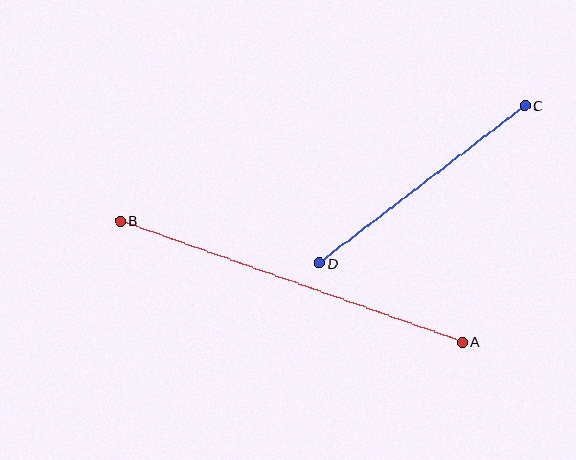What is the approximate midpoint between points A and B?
The midpoint is at approximately (291, 281) pixels.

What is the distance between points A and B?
The distance is approximately 363 pixels.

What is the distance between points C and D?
The distance is approximately 260 pixels.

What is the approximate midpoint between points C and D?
The midpoint is at approximately (422, 184) pixels.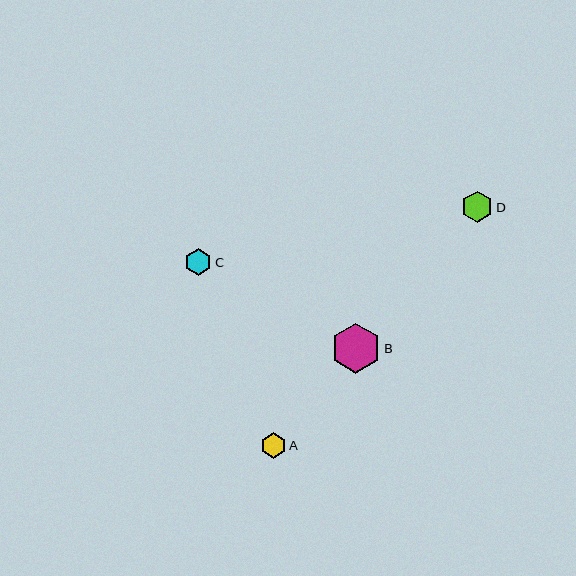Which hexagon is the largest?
Hexagon B is the largest with a size of approximately 50 pixels.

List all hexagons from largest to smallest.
From largest to smallest: B, D, C, A.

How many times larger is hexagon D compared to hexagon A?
Hexagon D is approximately 1.2 times the size of hexagon A.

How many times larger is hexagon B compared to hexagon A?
Hexagon B is approximately 2.0 times the size of hexagon A.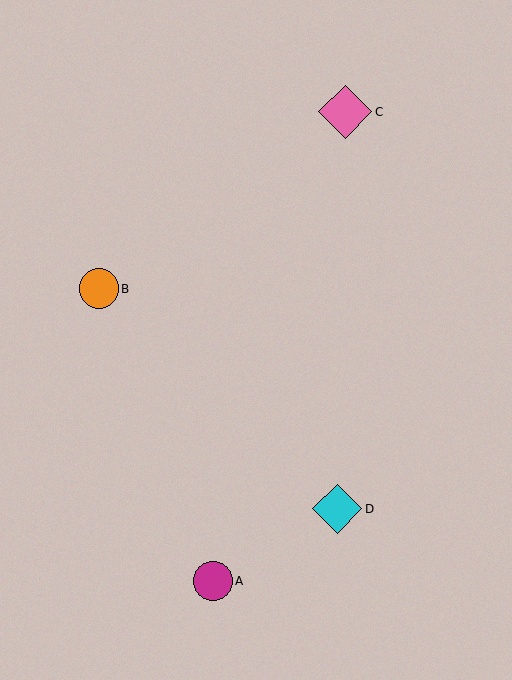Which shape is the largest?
The pink diamond (labeled C) is the largest.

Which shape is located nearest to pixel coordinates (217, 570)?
The magenta circle (labeled A) at (213, 581) is nearest to that location.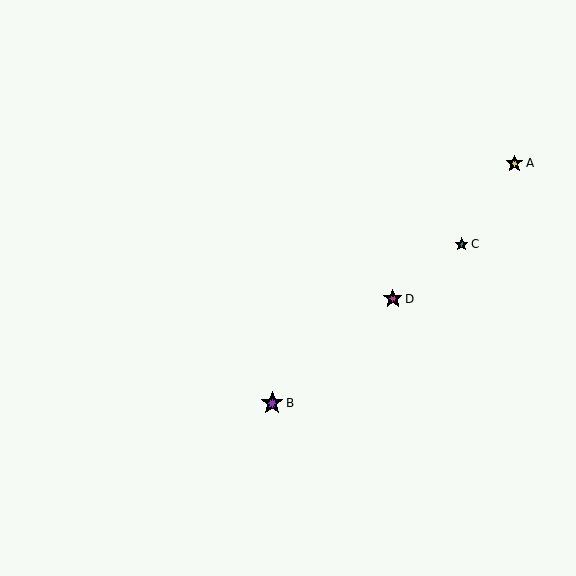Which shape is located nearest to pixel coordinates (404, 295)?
The magenta star (labeled D) at (393, 299) is nearest to that location.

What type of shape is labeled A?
Shape A is a yellow star.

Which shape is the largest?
The purple star (labeled B) is the largest.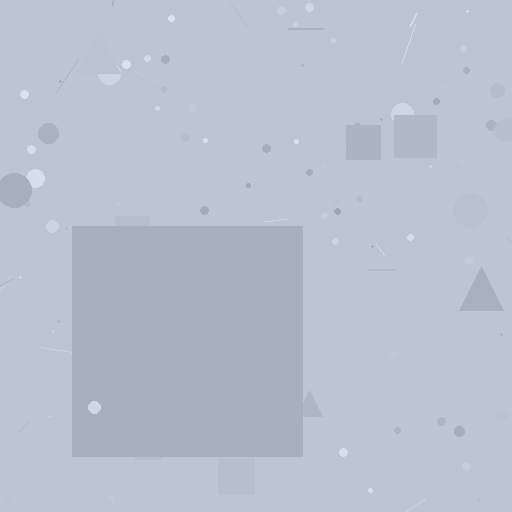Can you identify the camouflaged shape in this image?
The camouflaged shape is a square.